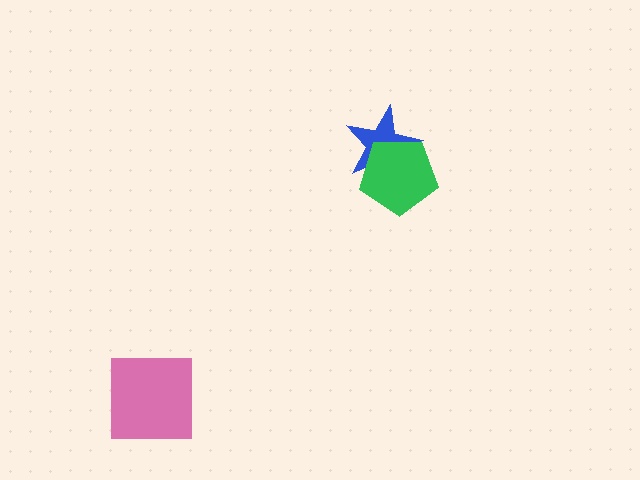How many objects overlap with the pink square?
0 objects overlap with the pink square.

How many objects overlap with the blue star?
1 object overlaps with the blue star.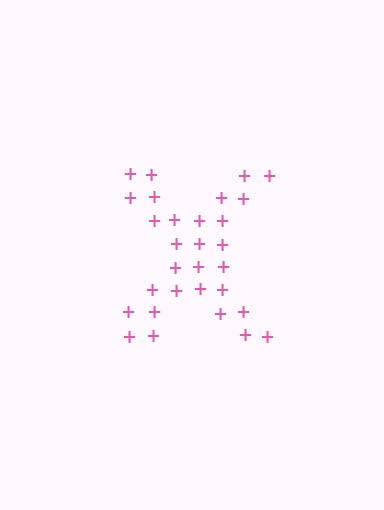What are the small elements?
The small elements are plus signs.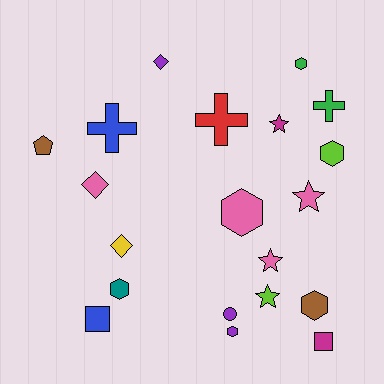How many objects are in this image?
There are 20 objects.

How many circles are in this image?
There is 1 circle.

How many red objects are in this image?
There is 1 red object.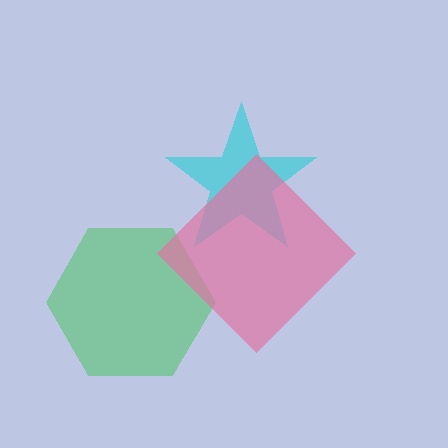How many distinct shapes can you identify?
There are 3 distinct shapes: a green hexagon, a cyan star, a pink diamond.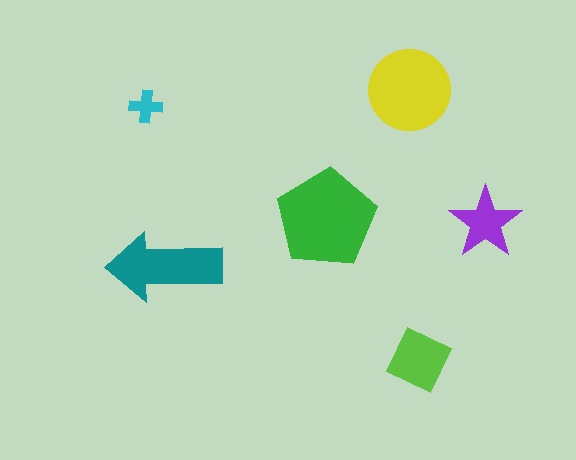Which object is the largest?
The green pentagon.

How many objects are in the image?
There are 6 objects in the image.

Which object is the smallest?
The cyan cross.